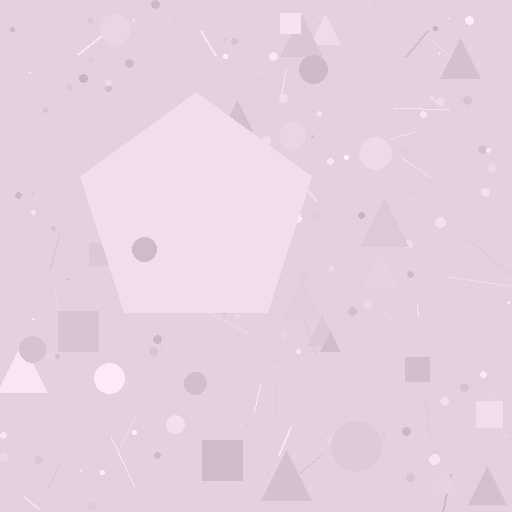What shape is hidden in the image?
A pentagon is hidden in the image.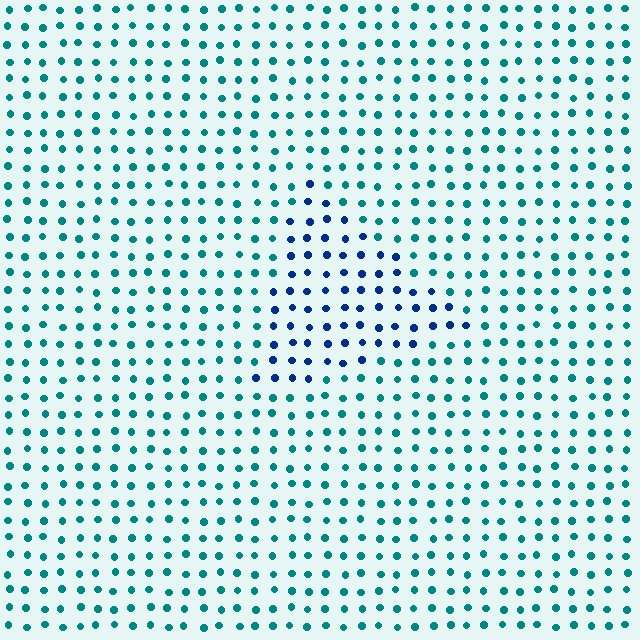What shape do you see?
I see a triangle.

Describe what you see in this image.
The image is filled with small teal elements in a uniform arrangement. A triangle-shaped region is visible where the elements are tinted to a slightly different hue, forming a subtle color boundary.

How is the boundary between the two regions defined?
The boundary is defined purely by a slight shift in hue (about 43 degrees). Spacing, size, and orientation are identical on both sides.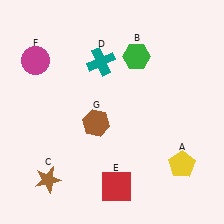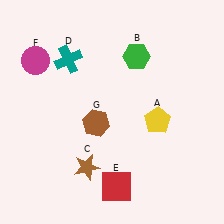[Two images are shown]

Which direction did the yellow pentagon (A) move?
The yellow pentagon (A) moved up.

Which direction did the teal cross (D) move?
The teal cross (D) moved left.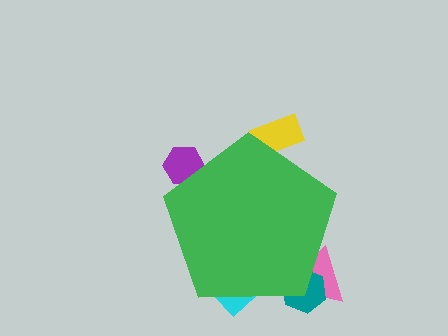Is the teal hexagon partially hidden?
Yes, the teal hexagon is partially hidden behind the green pentagon.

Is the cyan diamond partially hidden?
Yes, the cyan diamond is partially hidden behind the green pentagon.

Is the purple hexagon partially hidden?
Yes, the purple hexagon is partially hidden behind the green pentagon.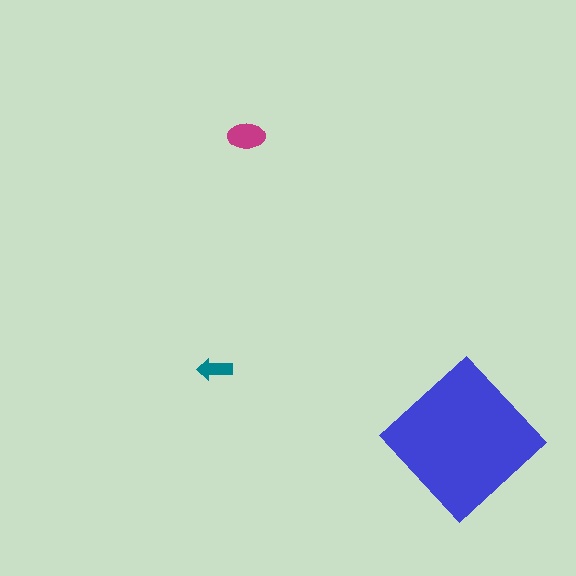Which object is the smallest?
The teal arrow.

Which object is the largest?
The blue diamond.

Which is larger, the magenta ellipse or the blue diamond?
The blue diamond.